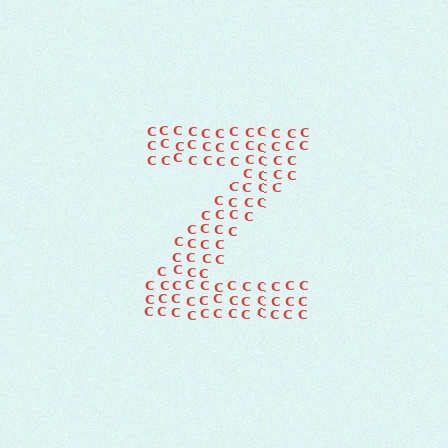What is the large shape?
The large shape is the letter Z.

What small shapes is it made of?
It is made of small letter C's.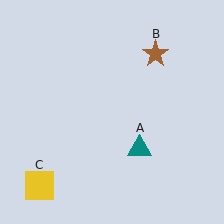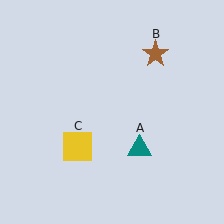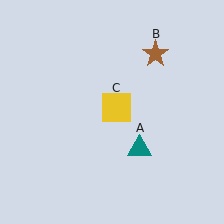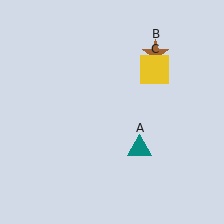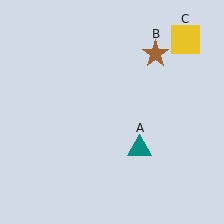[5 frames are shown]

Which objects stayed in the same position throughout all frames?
Teal triangle (object A) and brown star (object B) remained stationary.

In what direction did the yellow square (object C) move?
The yellow square (object C) moved up and to the right.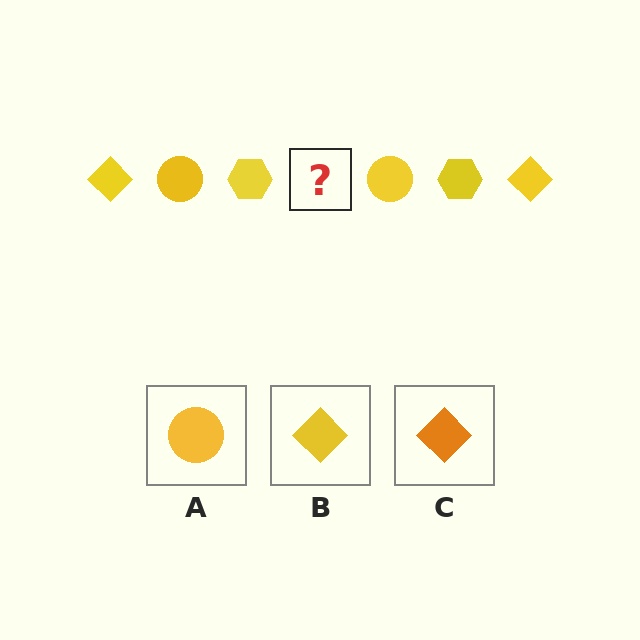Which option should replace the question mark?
Option B.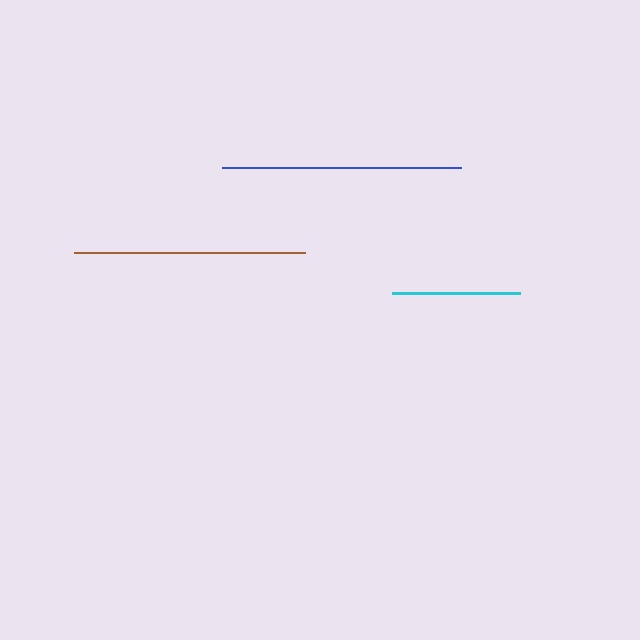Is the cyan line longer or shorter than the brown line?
The brown line is longer than the cyan line.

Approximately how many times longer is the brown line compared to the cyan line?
The brown line is approximately 1.8 times the length of the cyan line.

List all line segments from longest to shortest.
From longest to shortest: blue, brown, cyan.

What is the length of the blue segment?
The blue segment is approximately 240 pixels long.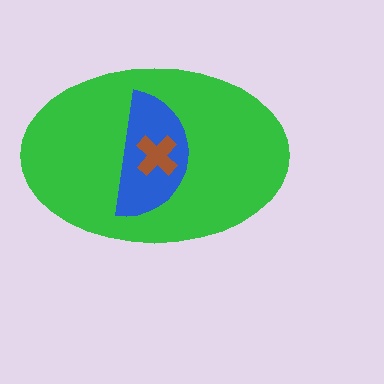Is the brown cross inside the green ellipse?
Yes.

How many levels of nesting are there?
3.